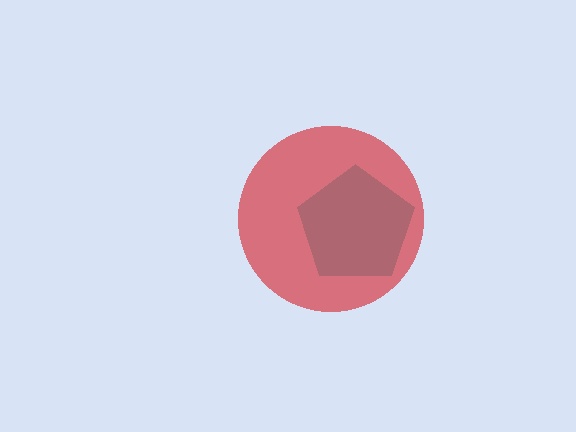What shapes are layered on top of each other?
The layered shapes are: a cyan pentagon, a red circle.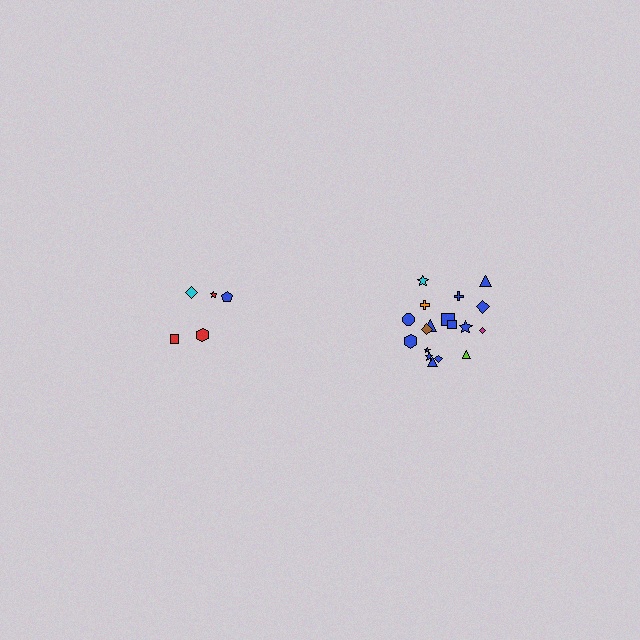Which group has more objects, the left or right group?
The right group.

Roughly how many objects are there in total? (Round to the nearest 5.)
Roughly 25 objects in total.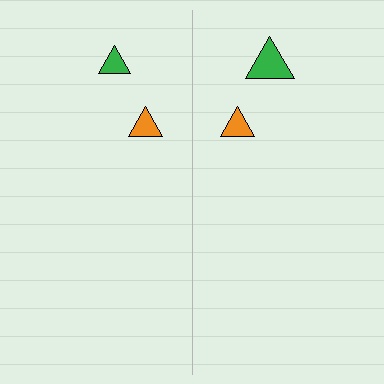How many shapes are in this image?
There are 4 shapes in this image.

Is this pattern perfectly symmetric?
No, the pattern is not perfectly symmetric. The green triangle on the right side has a different size than its mirror counterpart.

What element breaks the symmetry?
The green triangle on the right side has a different size than its mirror counterpart.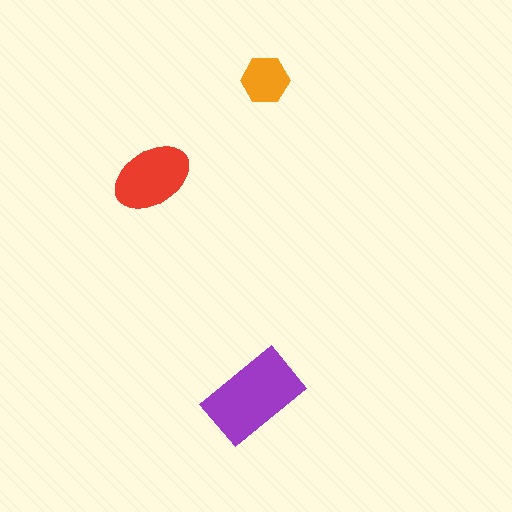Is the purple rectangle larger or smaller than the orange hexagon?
Larger.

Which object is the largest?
The purple rectangle.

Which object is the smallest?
The orange hexagon.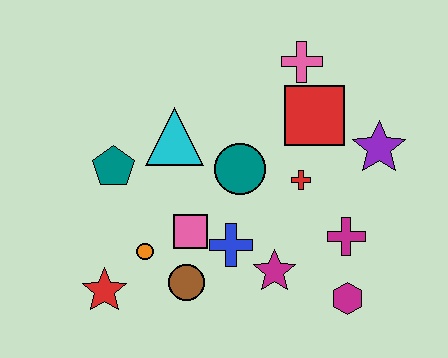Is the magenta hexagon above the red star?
No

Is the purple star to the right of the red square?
Yes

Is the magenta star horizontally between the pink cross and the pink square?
Yes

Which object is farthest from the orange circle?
The purple star is farthest from the orange circle.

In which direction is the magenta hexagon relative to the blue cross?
The magenta hexagon is to the right of the blue cross.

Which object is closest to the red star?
The orange circle is closest to the red star.